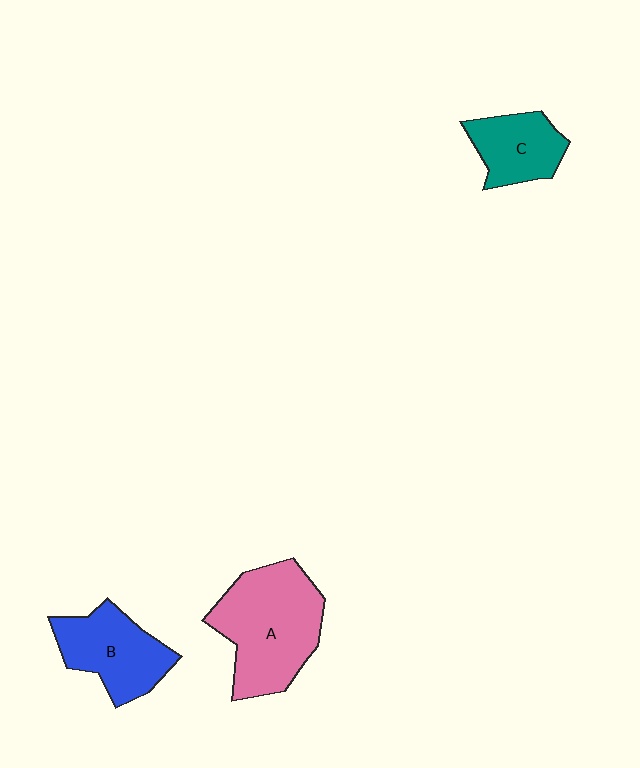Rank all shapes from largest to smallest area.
From largest to smallest: A (pink), B (blue), C (teal).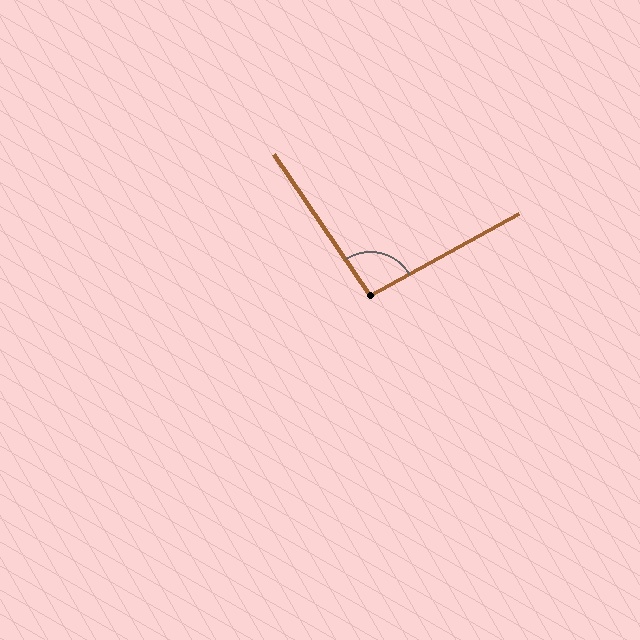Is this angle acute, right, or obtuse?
It is obtuse.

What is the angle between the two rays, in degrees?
Approximately 95 degrees.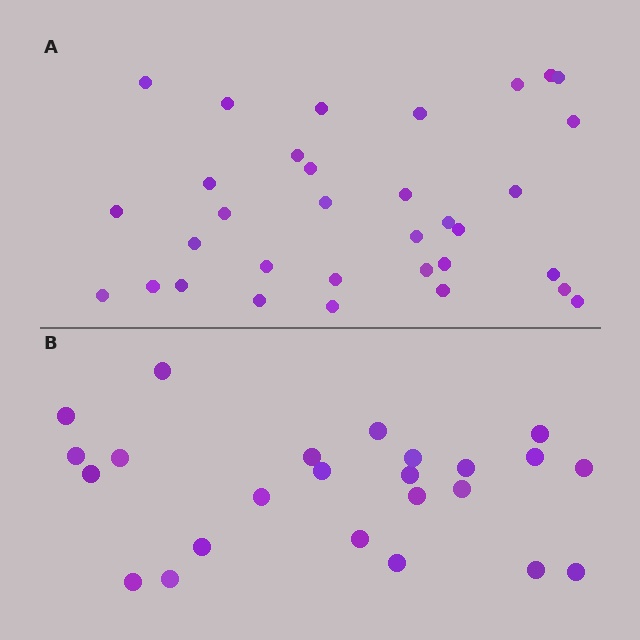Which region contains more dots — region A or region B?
Region A (the top region) has more dots.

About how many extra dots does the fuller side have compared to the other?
Region A has roughly 8 or so more dots than region B.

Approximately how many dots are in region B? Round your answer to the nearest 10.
About 20 dots. (The exact count is 24, which rounds to 20.)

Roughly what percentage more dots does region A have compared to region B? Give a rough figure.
About 40% more.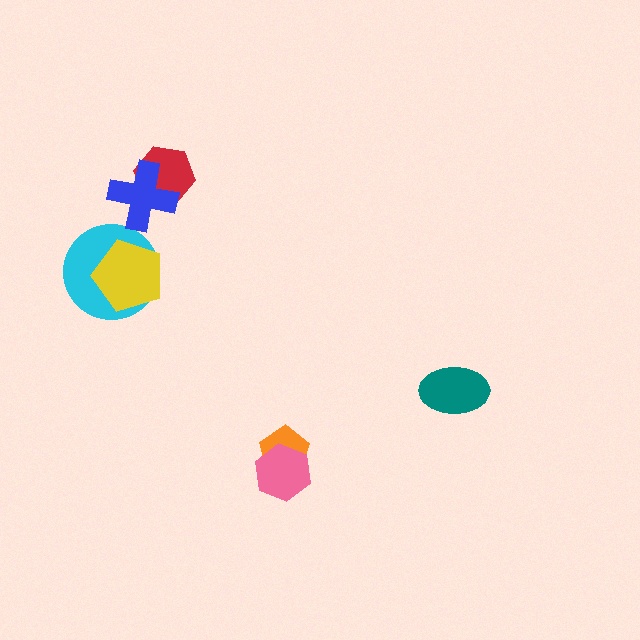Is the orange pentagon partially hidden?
Yes, it is partially covered by another shape.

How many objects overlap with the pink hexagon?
1 object overlaps with the pink hexagon.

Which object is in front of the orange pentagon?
The pink hexagon is in front of the orange pentagon.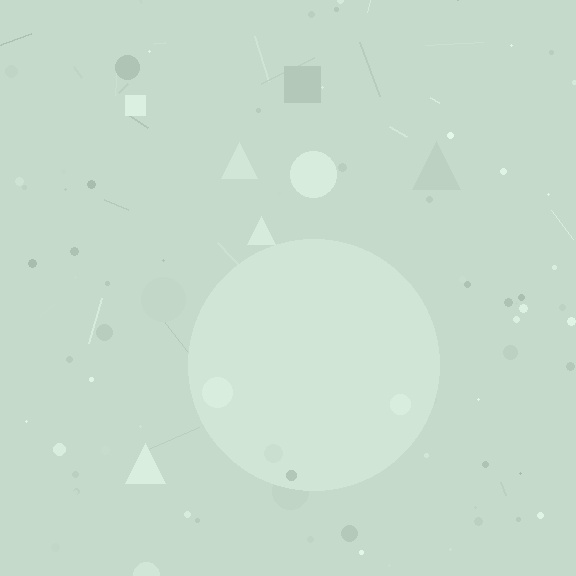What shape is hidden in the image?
A circle is hidden in the image.